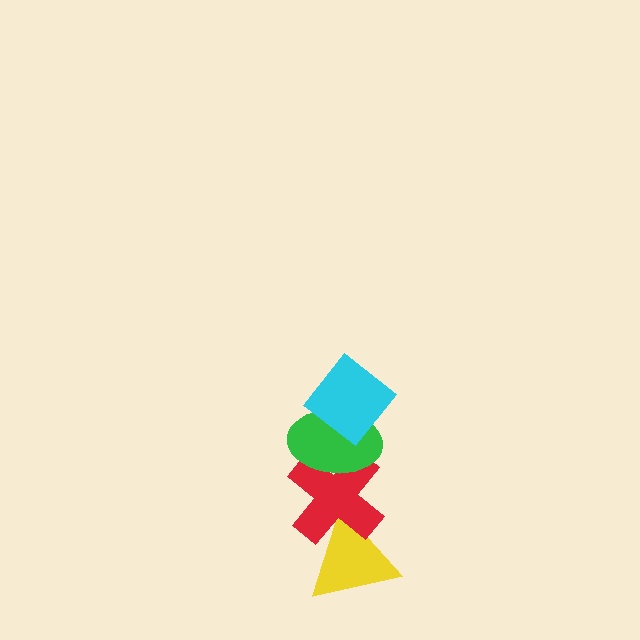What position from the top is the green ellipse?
The green ellipse is 2nd from the top.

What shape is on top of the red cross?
The green ellipse is on top of the red cross.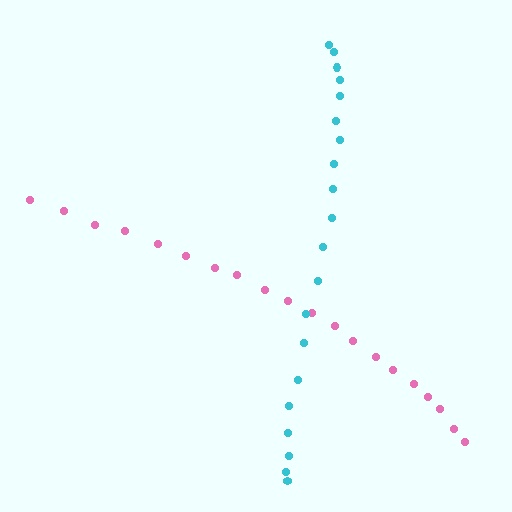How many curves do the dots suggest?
There are 2 distinct paths.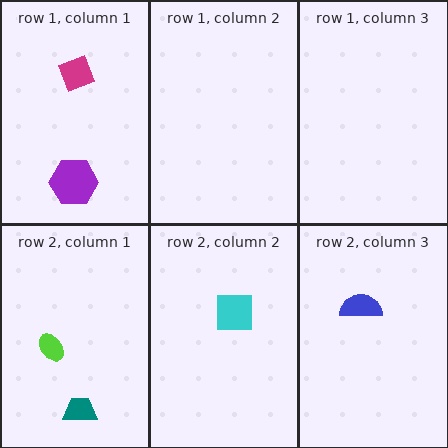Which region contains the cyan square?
The row 2, column 2 region.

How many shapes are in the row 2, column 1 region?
2.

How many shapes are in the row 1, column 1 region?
2.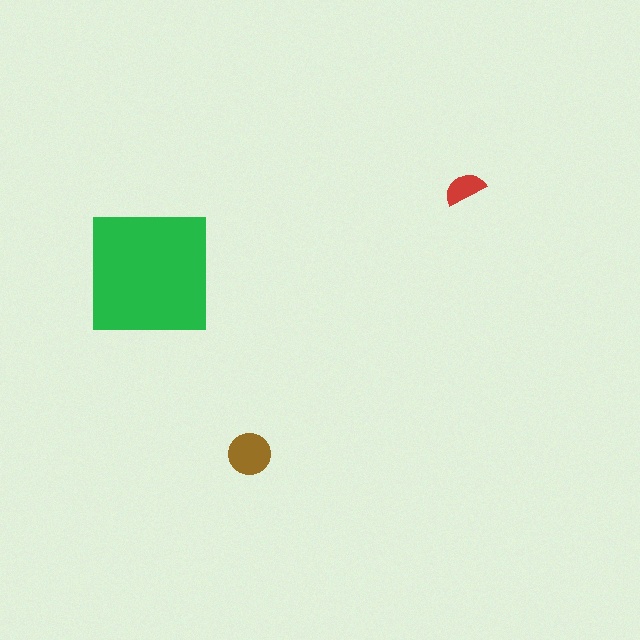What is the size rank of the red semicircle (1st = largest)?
3rd.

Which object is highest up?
The red semicircle is topmost.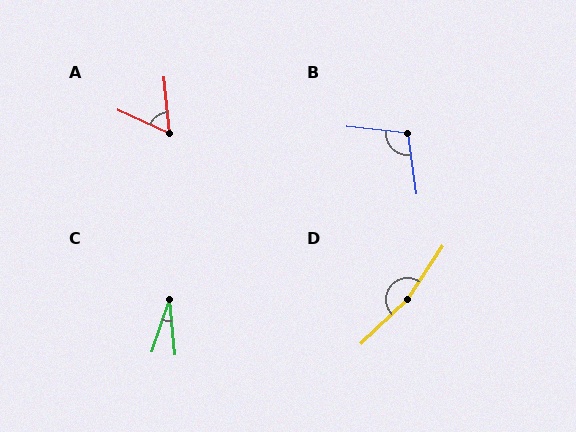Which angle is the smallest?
C, at approximately 24 degrees.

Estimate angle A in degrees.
Approximately 60 degrees.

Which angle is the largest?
D, at approximately 167 degrees.